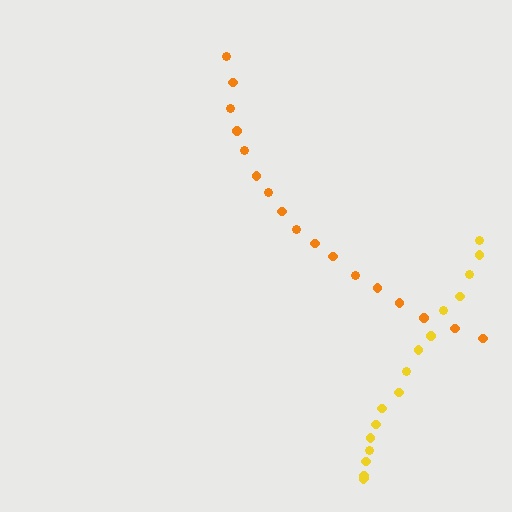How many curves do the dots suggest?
There are 2 distinct paths.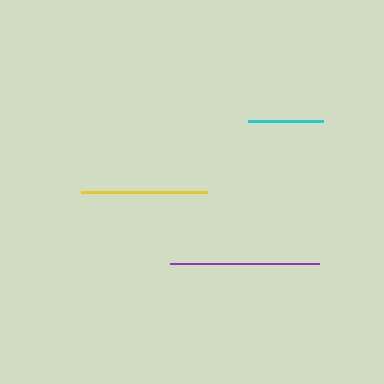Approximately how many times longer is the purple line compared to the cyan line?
The purple line is approximately 2.0 times the length of the cyan line.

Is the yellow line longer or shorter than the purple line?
The purple line is longer than the yellow line.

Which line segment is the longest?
The purple line is the longest at approximately 149 pixels.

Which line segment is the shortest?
The cyan line is the shortest at approximately 75 pixels.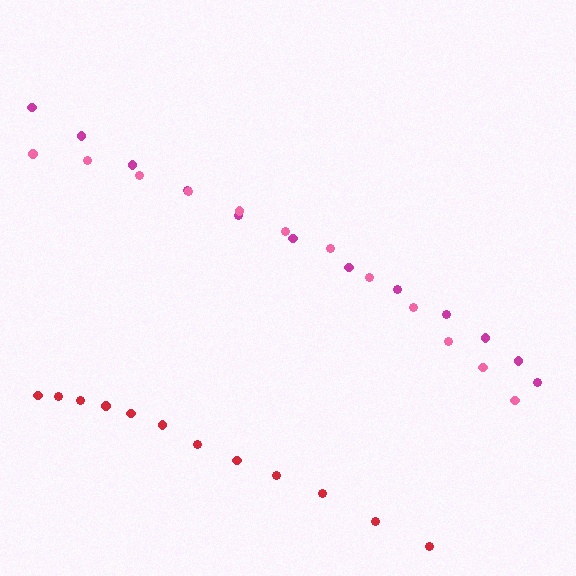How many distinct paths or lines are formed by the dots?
There are 3 distinct paths.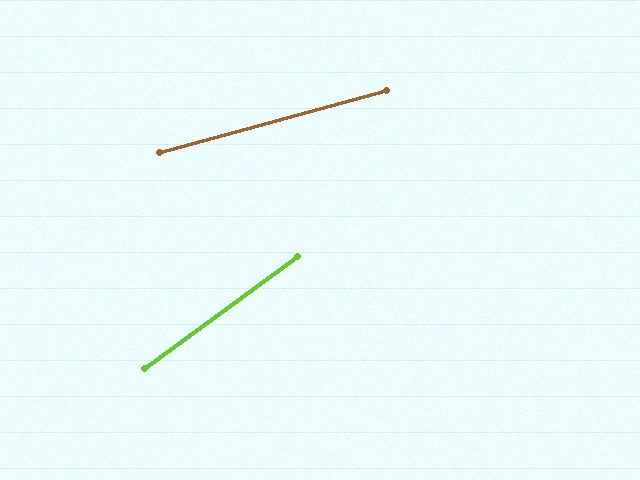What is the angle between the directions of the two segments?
Approximately 21 degrees.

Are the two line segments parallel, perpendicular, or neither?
Neither parallel nor perpendicular — they differ by about 21°.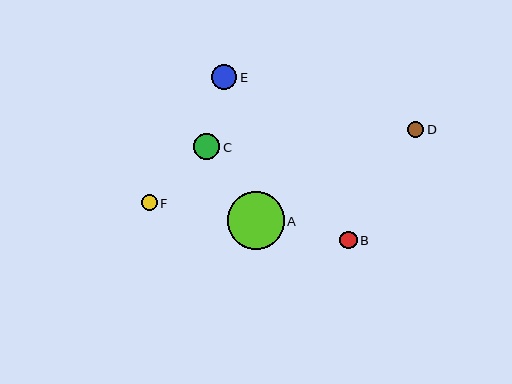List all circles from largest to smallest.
From largest to smallest: A, C, E, B, D, F.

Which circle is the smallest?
Circle F is the smallest with a size of approximately 16 pixels.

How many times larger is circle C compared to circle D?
Circle C is approximately 1.6 times the size of circle D.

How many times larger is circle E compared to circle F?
Circle E is approximately 1.6 times the size of circle F.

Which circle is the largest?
Circle A is the largest with a size of approximately 57 pixels.